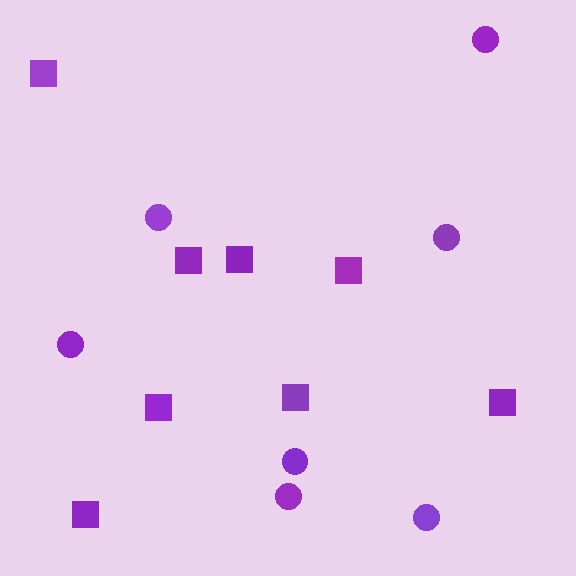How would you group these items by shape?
There are 2 groups: one group of circles (7) and one group of squares (8).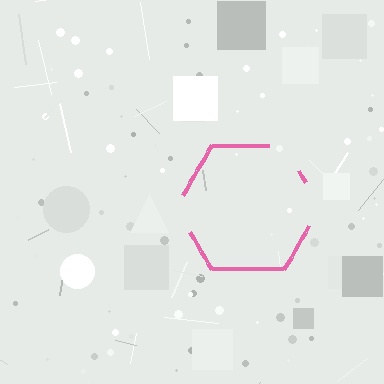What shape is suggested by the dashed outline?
The dashed outline suggests a hexagon.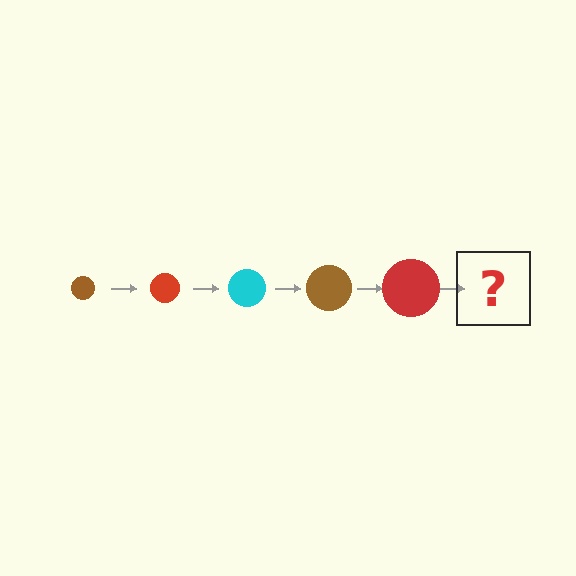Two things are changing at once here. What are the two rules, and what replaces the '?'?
The two rules are that the circle grows larger each step and the color cycles through brown, red, and cyan. The '?' should be a cyan circle, larger than the previous one.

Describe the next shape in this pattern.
It should be a cyan circle, larger than the previous one.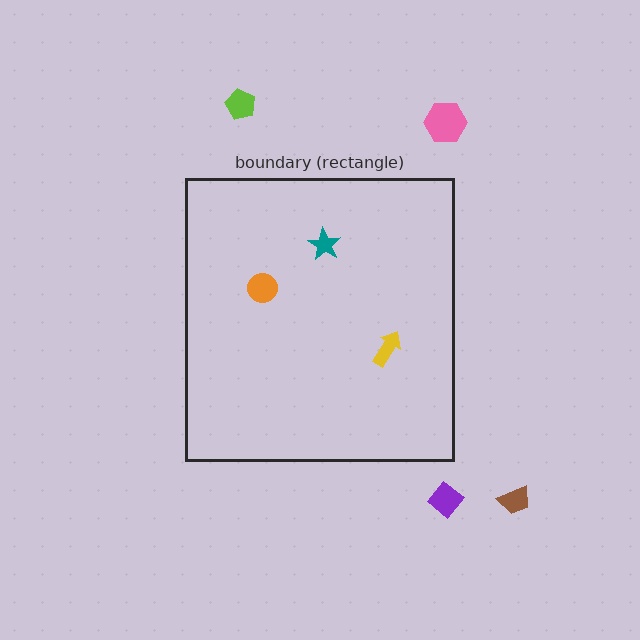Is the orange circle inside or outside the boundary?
Inside.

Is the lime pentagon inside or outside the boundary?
Outside.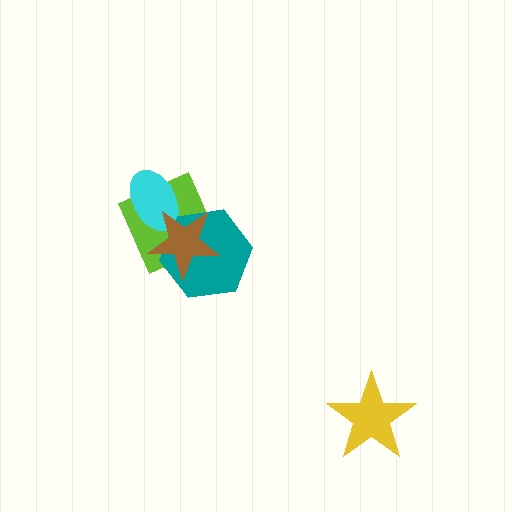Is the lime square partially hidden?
Yes, it is partially covered by another shape.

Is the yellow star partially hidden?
No, no other shape covers it.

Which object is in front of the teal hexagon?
The brown star is in front of the teal hexagon.